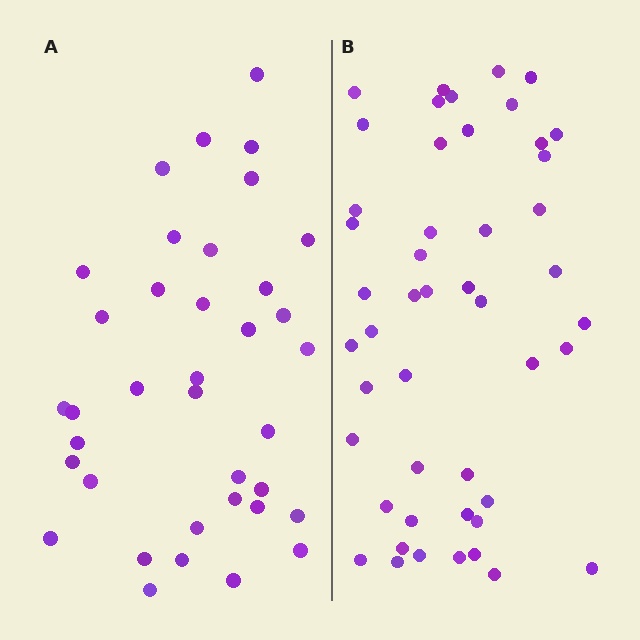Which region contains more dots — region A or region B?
Region B (the right region) has more dots.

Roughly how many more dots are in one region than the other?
Region B has roughly 12 or so more dots than region A.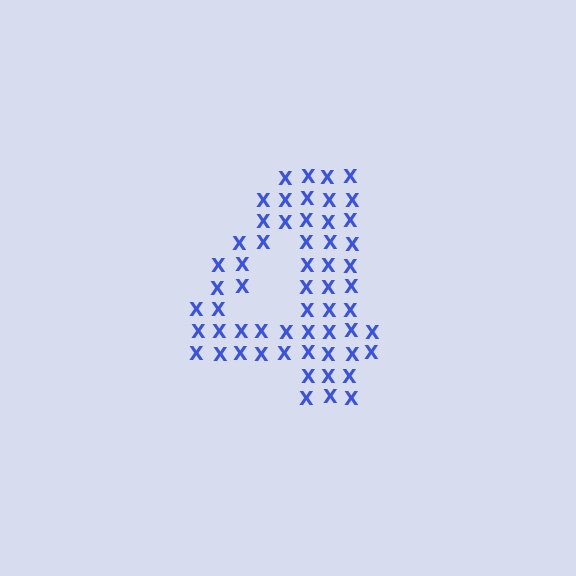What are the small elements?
The small elements are letter X's.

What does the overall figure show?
The overall figure shows the digit 4.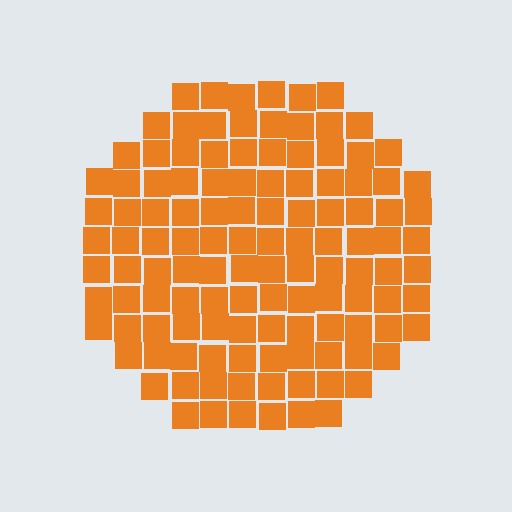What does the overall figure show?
The overall figure shows a circle.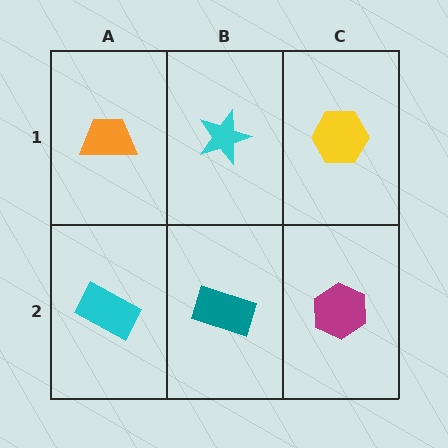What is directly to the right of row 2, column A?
A teal rectangle.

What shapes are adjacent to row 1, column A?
A cyan rectangle (row 2, column A), a cyan star (row 1, column B).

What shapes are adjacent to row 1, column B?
A teal rectangle (row 2, column B), an orange trapezoid (row 1, column A), a yellow hexagon (row 1, column C).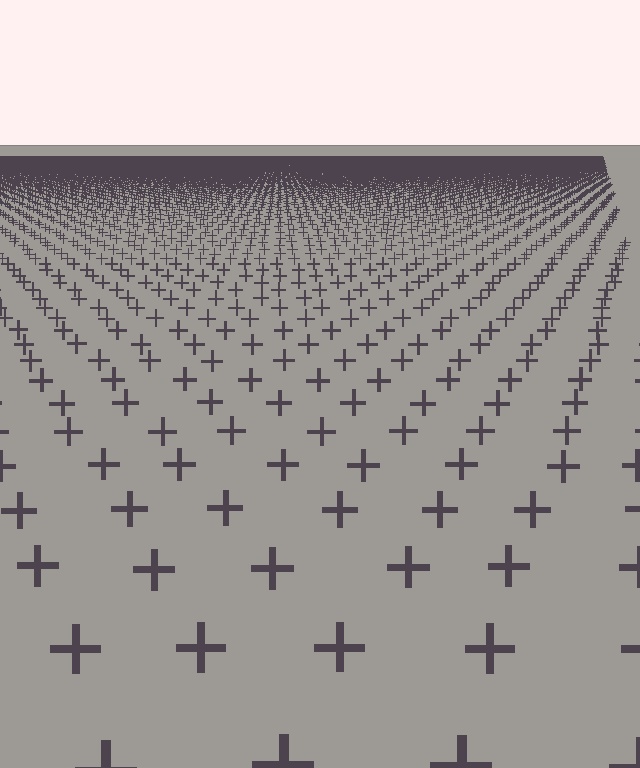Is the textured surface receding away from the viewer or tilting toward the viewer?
The surface is receding away from the viewer. Texture elements get smaller and denser toward the top.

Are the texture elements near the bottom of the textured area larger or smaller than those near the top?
Larger. Near the bottom, elements are closer to the viewer and appear at a bigger on-screen size.